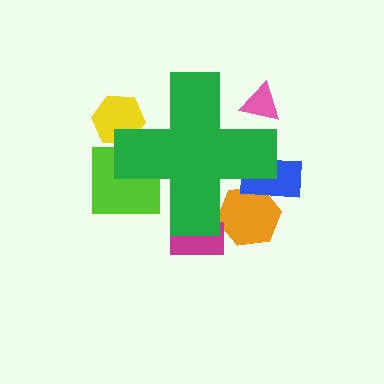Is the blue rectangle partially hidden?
Yes, the blue rectangle is partially hidden behind the green cross.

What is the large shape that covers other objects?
A green cross.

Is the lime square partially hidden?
Yes, the lime square is partially hidden behind the green cross.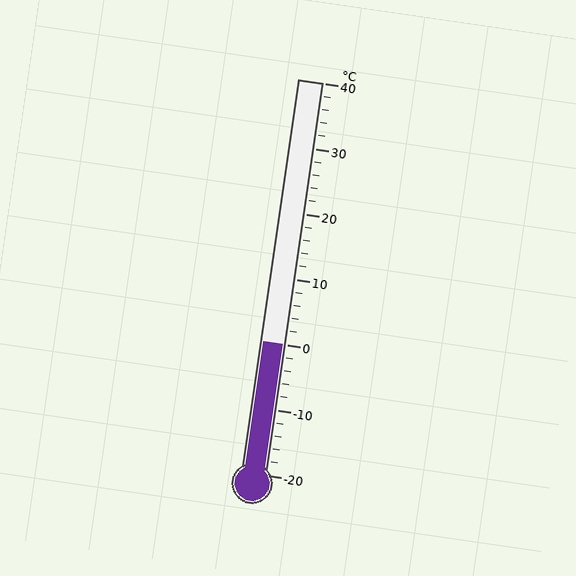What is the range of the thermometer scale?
The thermometer scale ranges from -20°C to 40°C.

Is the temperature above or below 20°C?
The temperature is below 20°C.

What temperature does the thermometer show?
The thermometer shows approximately 0°C.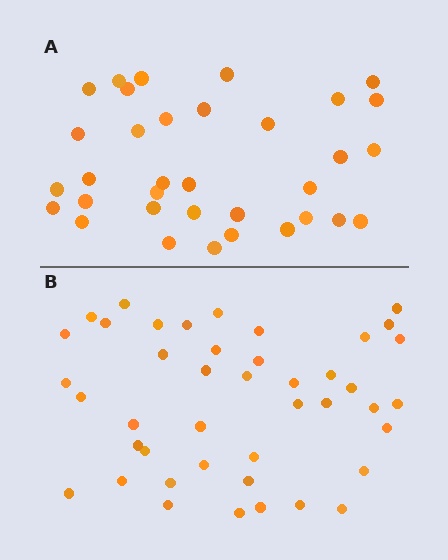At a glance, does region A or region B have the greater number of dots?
Region B (the bottom region) has more dots.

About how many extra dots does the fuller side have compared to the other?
Region B has roughly 8 or so more dots than region A.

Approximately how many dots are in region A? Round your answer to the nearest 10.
About 30 dots. (The exact count is 34, which rounds to 30.)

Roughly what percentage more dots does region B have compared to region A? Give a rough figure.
About 25% more.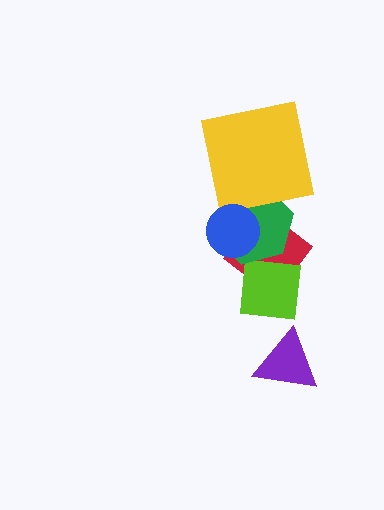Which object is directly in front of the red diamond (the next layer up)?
The lime square is directly in front of the red diamond.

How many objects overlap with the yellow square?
1 object overlaps with the yellow square.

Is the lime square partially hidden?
Yes, it is partially covered by another shape.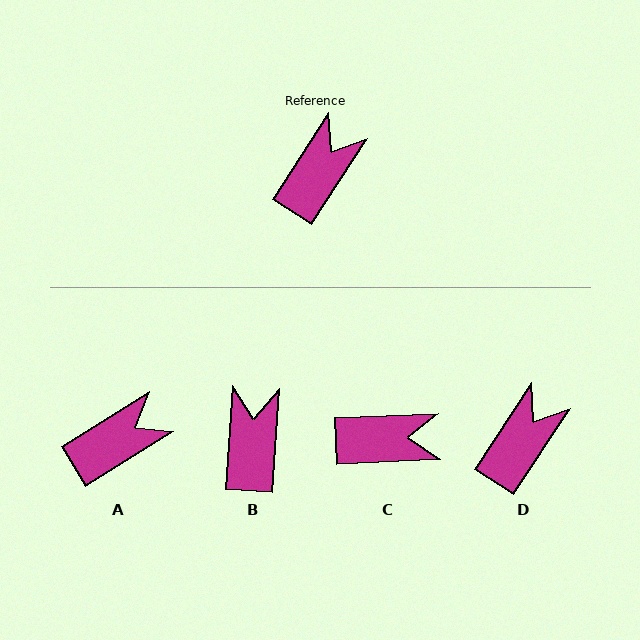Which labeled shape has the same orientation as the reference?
D.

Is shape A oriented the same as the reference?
No, it is off by about 25 degrees.